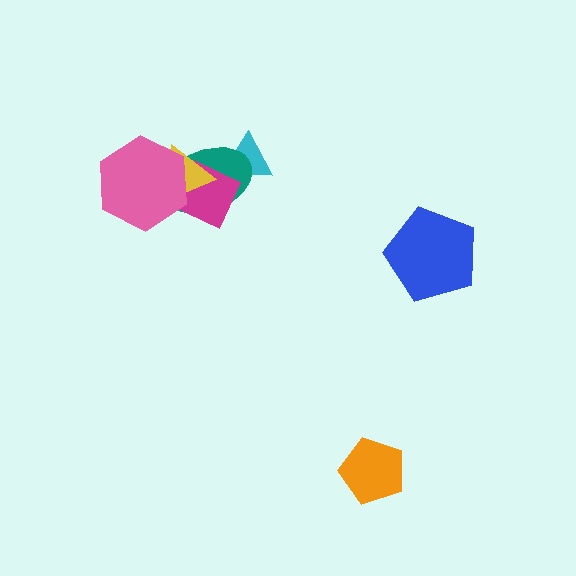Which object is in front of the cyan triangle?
The teal ellipse is in front of the cyan triangle.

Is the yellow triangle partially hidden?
Yes, it is partially covered by another shape.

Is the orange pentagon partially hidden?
No, no other shape covers it.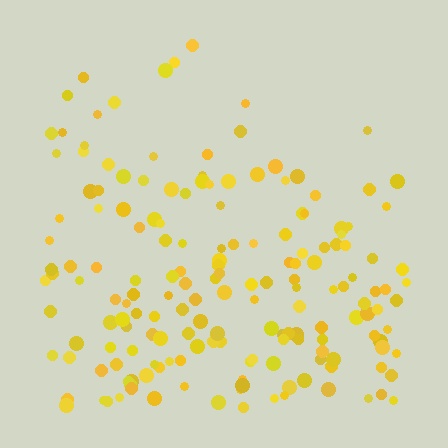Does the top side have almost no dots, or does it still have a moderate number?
Still a moderate number, just noticeably fewer than the bottom.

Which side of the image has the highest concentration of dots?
The bottom.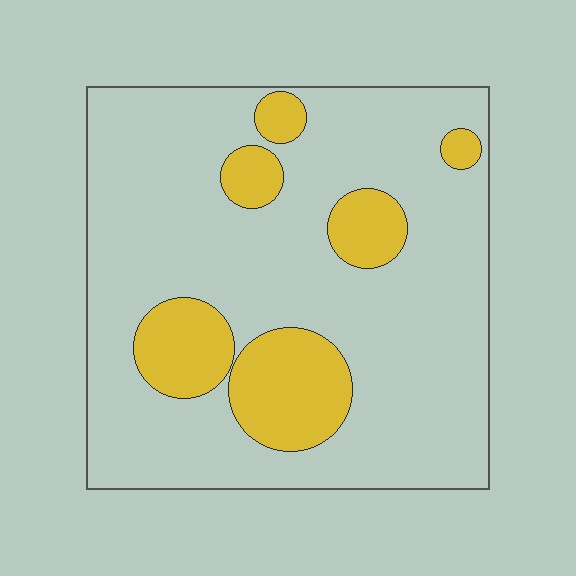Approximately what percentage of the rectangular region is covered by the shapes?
Approximately 20%.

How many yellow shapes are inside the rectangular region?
6.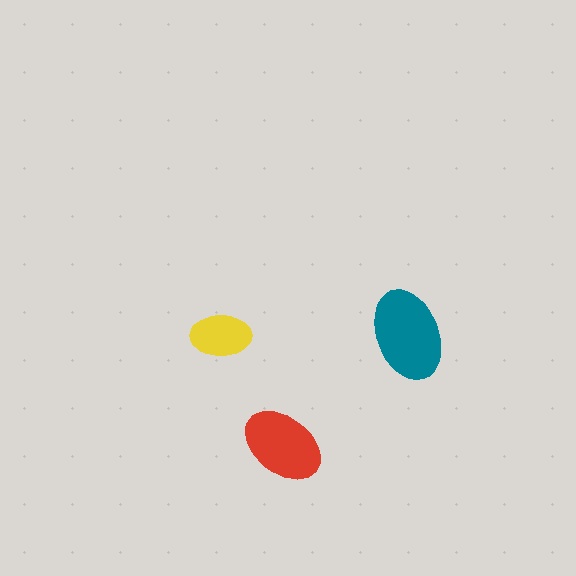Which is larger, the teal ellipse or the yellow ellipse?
The teal one.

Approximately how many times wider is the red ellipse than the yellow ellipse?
About 1.5 times wider.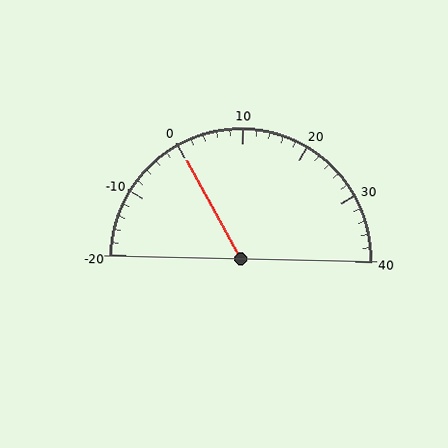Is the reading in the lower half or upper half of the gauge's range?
The reading is in the lower half of the range (-20 to 40).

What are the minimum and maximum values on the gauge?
The gauge ranges from -20 to 40.